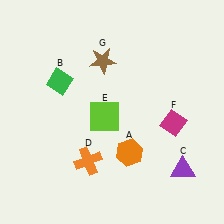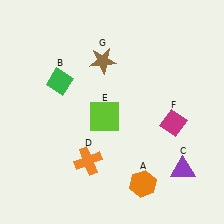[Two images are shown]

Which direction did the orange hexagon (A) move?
The orange hexagon (A) moved down.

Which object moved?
The orange hexagon (A) moved down.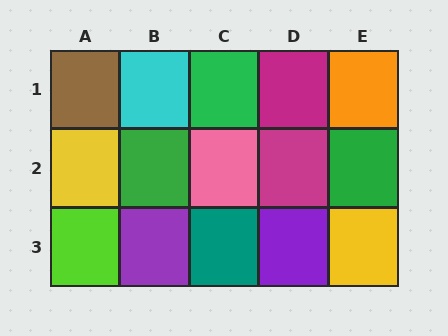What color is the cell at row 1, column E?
Orange.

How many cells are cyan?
1 cell is cyan.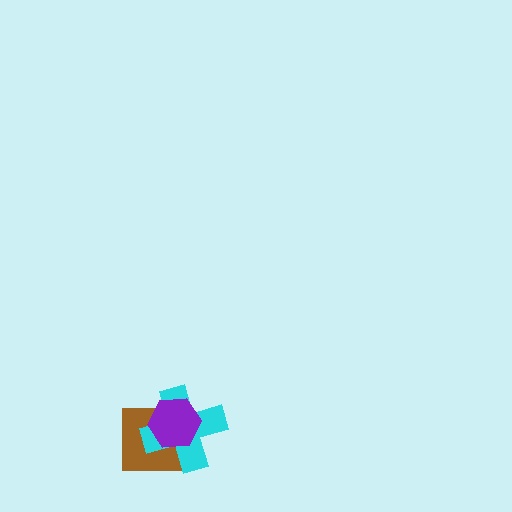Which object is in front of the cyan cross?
The purple hexagon is in front of the cyan cross.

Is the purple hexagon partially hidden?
No, no other shape covers it.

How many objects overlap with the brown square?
2 objects overlap with the brown square.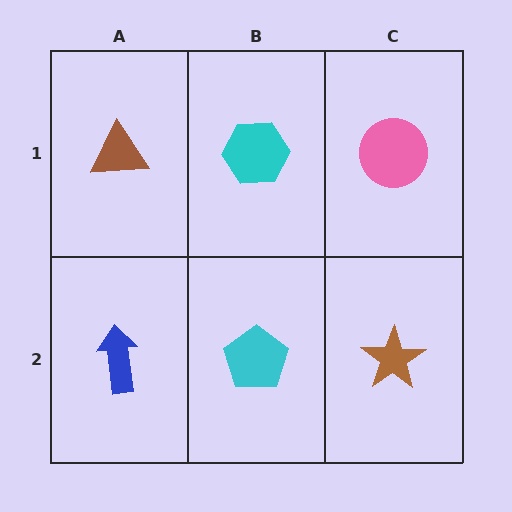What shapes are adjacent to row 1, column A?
A blue arrow (row 2, column A), a cyan hexagon (row 1, column B).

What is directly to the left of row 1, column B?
A brown triangle.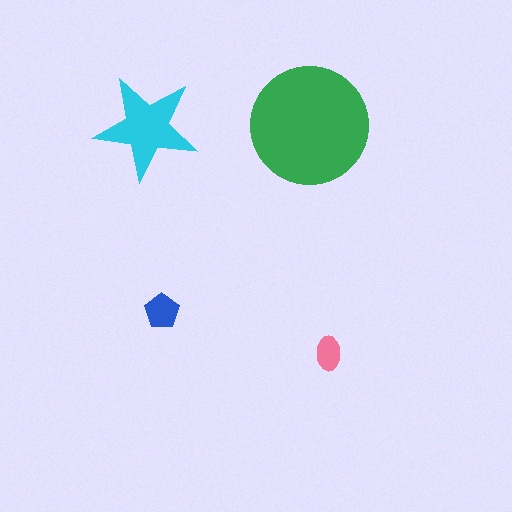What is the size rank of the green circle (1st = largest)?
1st.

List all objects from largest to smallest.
The green circle, the cyan star, the blue pentagon, the pink ellipse.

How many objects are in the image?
There are 4 objects in the image.